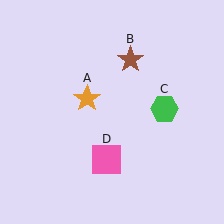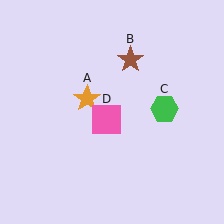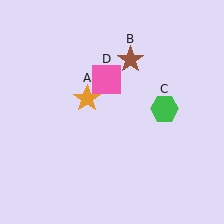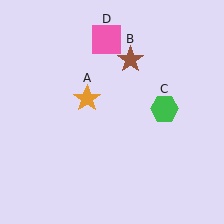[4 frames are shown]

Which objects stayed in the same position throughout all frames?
Orange star (object A) and brown star (object B) and green hexagon (object C) remained stationary.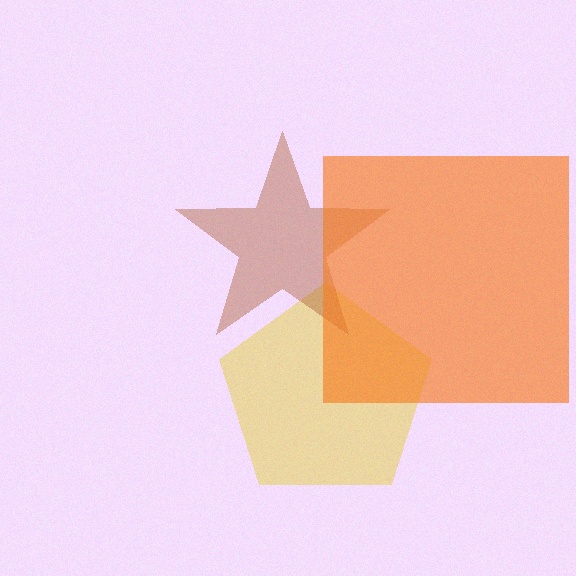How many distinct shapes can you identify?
There are 3 distinct shapes: a yellow pentagon, a brown star, an orange square.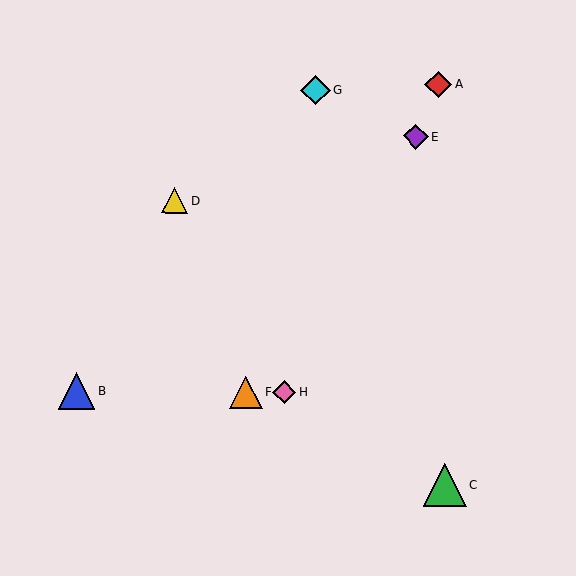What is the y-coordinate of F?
Object F is at y≈392.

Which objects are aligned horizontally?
Objects B, F, H are aligned horizontally.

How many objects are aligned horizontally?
3 objects (B, F, H) are aligned horizontally.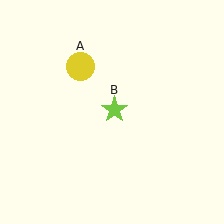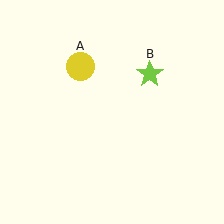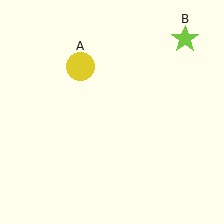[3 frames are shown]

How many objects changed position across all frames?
1 object changed position: lime star (object B).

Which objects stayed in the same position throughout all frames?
Yellow circle (object A) remained stationary.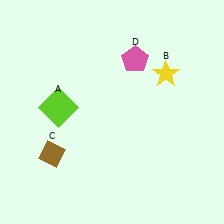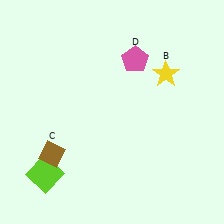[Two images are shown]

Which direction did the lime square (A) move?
The lime square (A) moved down.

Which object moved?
The lime square (A) moved down.